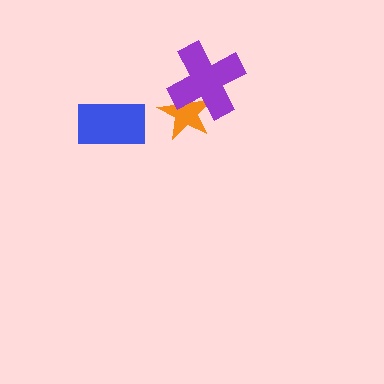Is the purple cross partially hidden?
No, no other shape covers it.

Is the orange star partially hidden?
Yes, it is partially covered by another shape.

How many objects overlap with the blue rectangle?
0 objects overlap with the blue rectangle.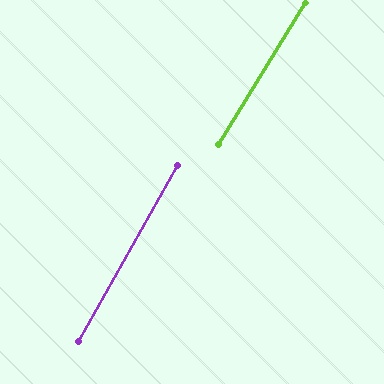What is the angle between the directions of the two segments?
Approximately 2 degrees.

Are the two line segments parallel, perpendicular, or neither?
Parallel — their directions differ by only 2.0°.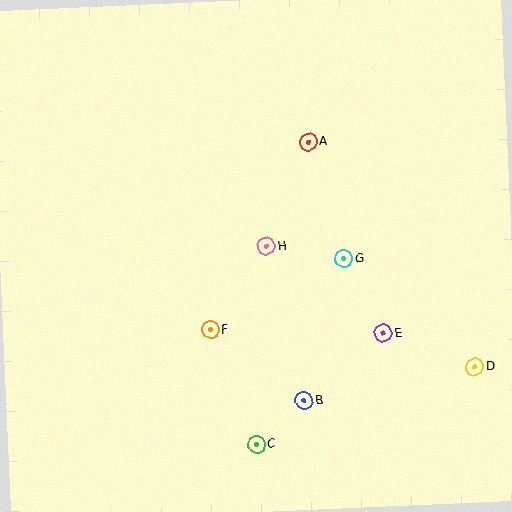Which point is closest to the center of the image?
Point H at (266, 246) is closest to the center.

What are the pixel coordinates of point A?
Point A is at (308, 142).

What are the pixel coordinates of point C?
Point C is at (257, 444).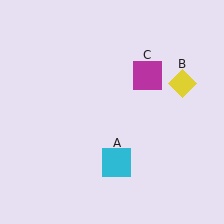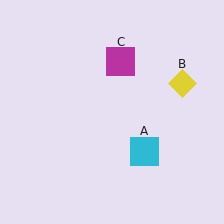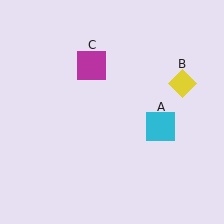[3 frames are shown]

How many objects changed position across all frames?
2 objects changed position: cyan square (object A), magenta square (object C).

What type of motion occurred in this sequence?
The cyan square (object A), magenta square (object C) rotated counterclockwise around the center of the scene.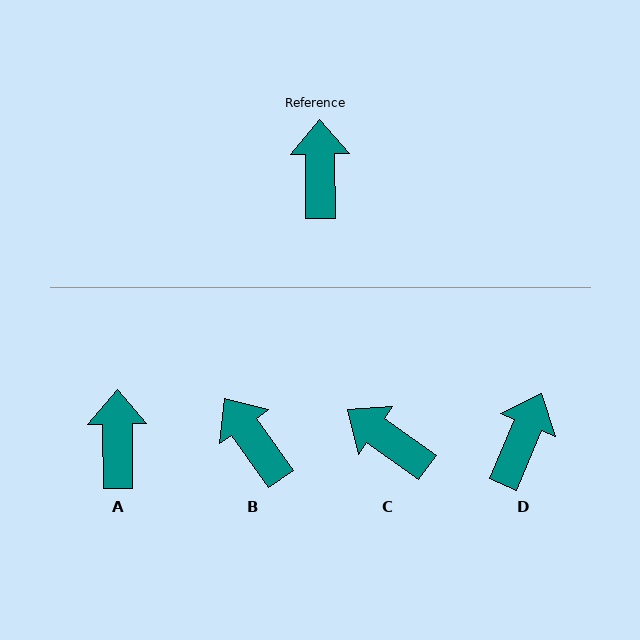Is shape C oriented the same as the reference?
No, it is off by about 54 degrees.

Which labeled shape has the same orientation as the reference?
A.